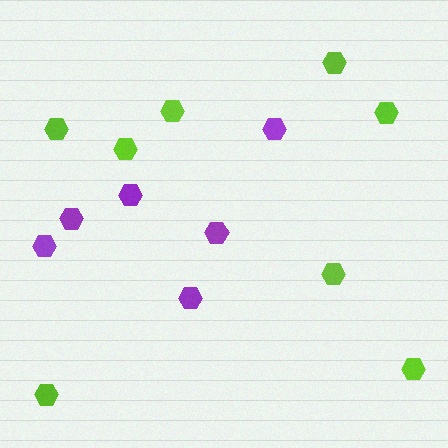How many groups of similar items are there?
There are 2 groups: one group of lime hexagons (8) and one group of purple hexagons (6).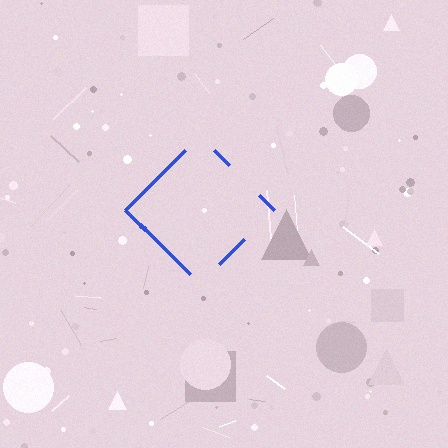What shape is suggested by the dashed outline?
The dashed outline suggests a diamond.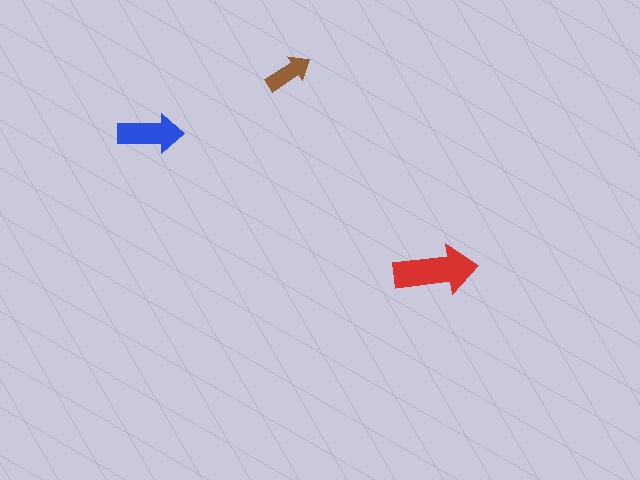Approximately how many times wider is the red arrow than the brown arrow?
About 2 times wider.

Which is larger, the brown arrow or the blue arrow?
The blue one.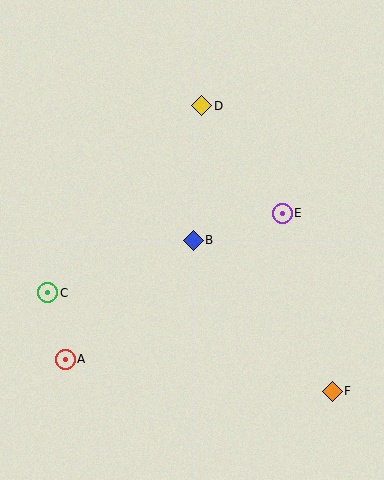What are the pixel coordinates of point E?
Point E is at (282, 213).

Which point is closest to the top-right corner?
Point D is closest to the top-right corner.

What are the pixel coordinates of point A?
Point A is at (65, 359).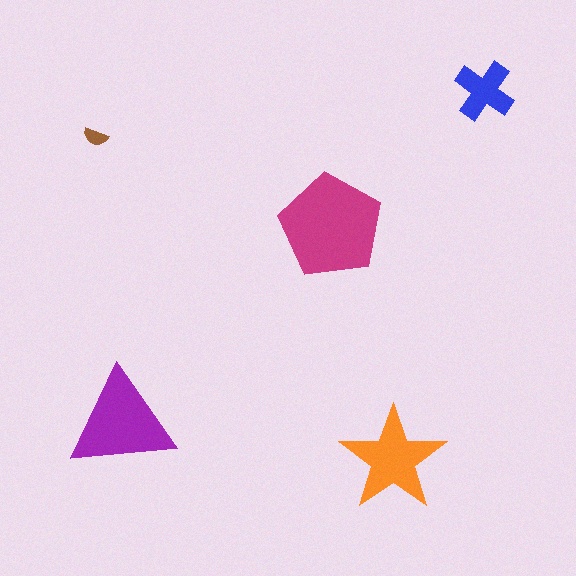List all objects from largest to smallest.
The magenta pentagon, the purple triangle, the orange star, the blue cross, the brown semicircle.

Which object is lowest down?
The orange star is bottommost.